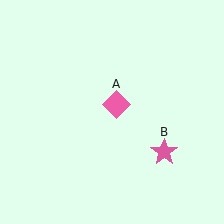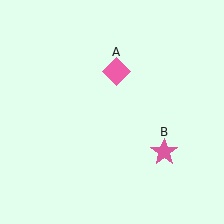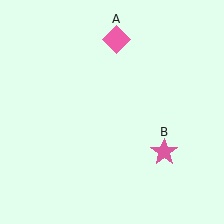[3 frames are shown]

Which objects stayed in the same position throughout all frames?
Pink star (object B) remained stationary.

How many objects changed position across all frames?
1 object changed position: pink diamond (object A).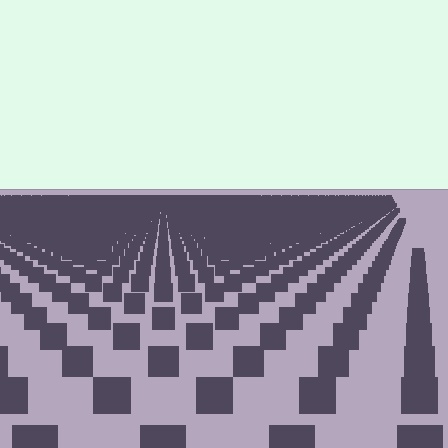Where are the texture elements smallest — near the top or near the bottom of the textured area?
Near the top.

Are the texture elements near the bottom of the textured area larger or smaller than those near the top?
Larger. Near the bottom, elements are closer to the viewer and appear at a bigger on-screen size.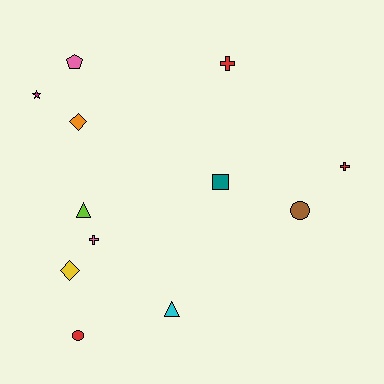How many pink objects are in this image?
There are 2 pink objects.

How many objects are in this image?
There are 12 objects.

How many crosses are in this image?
There are 3 crosses.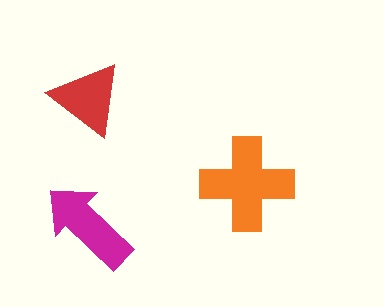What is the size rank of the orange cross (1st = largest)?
1st.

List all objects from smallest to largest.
The red triangle, the magenta arrow, the orange cross.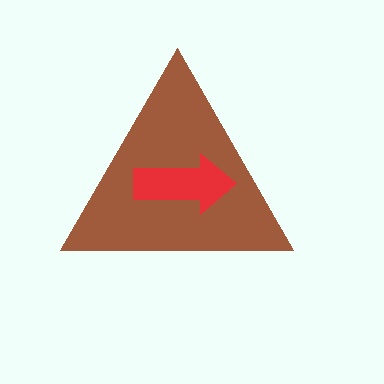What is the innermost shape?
The red arrow.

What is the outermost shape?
The brown triangle.